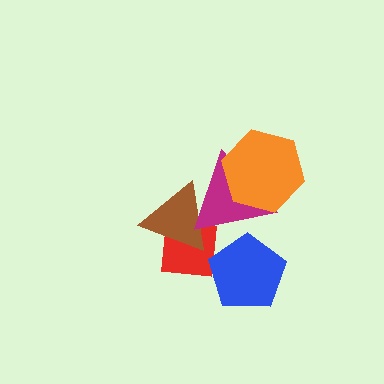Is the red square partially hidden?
Yes, it is partially covered by another shape.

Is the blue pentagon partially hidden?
No, no other shape covers it.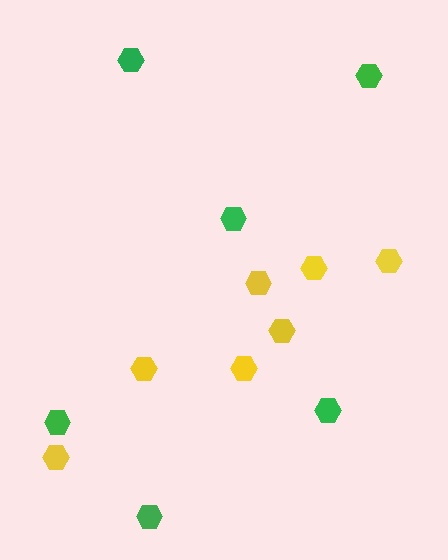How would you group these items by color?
There are 2 groups: one group of yellow hexagons (7) and one group of green hexagons (6).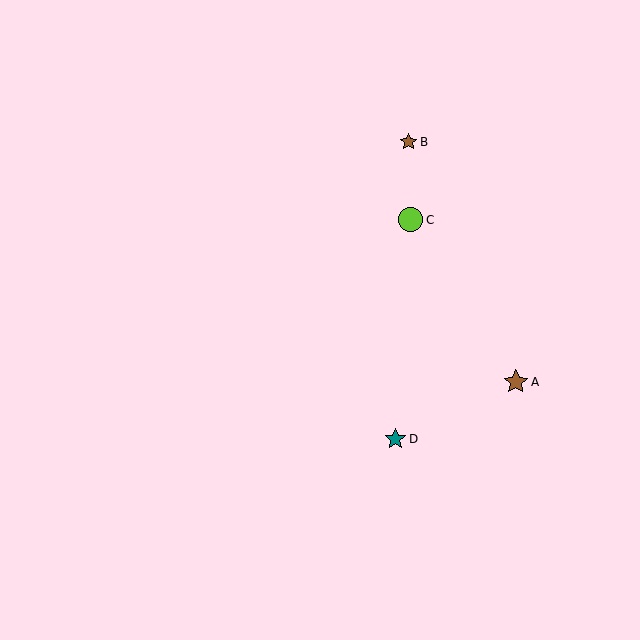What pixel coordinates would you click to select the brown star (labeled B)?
Click at (408, 142) to select the brown star B.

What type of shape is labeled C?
Shape C is a lime circle.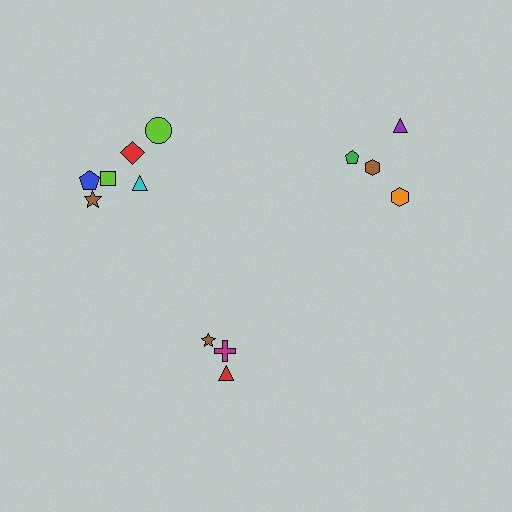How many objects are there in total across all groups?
There are 13 objects.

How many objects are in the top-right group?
There are 4 objects.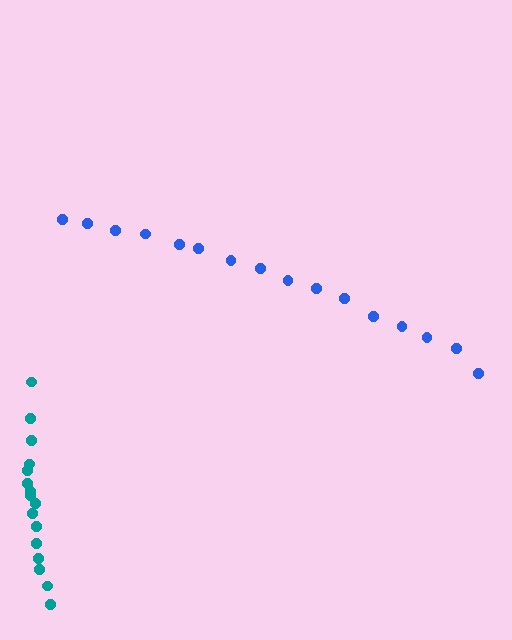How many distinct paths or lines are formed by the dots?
There are 2 distinct paths.